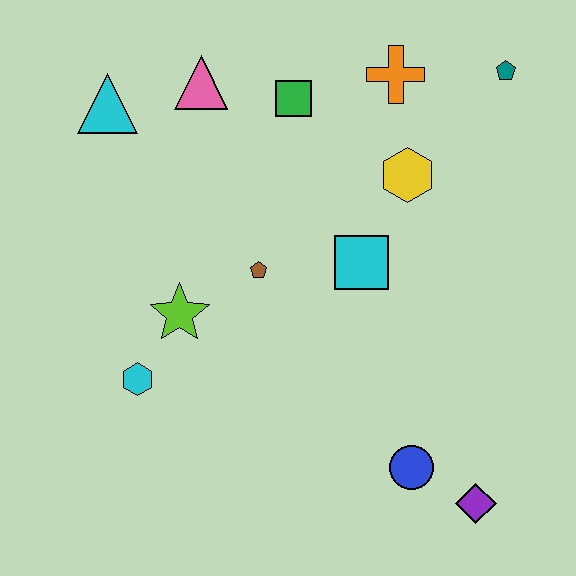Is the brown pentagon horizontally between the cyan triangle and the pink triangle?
No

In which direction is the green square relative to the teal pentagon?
The green square is to the left of the teal pentagon.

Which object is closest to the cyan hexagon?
The lime star is closest to the cyan hexagon.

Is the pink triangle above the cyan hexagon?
Yes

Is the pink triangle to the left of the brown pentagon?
Yes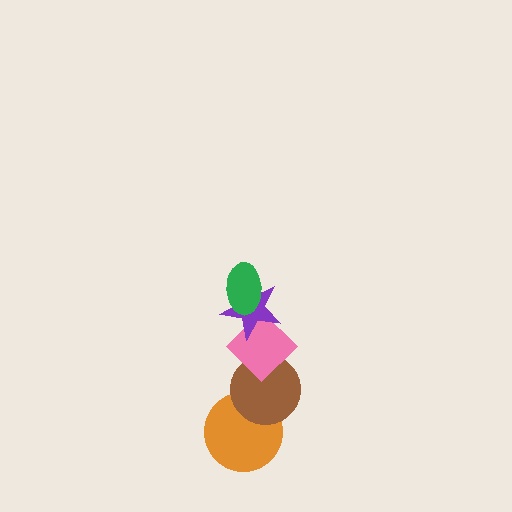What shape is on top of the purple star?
The green ellipse is on top of the purple star.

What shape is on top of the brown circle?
The pink diamond is on top of the brown circle.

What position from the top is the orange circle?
The orange circle is 5th from the top.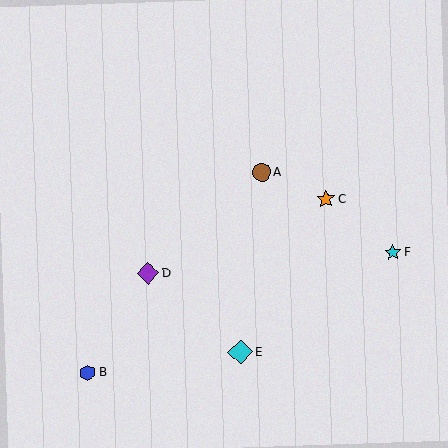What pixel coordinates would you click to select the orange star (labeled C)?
Click at (326, 199) to select the orange star C.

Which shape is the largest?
The cyan diamond (labeled E) is the largest.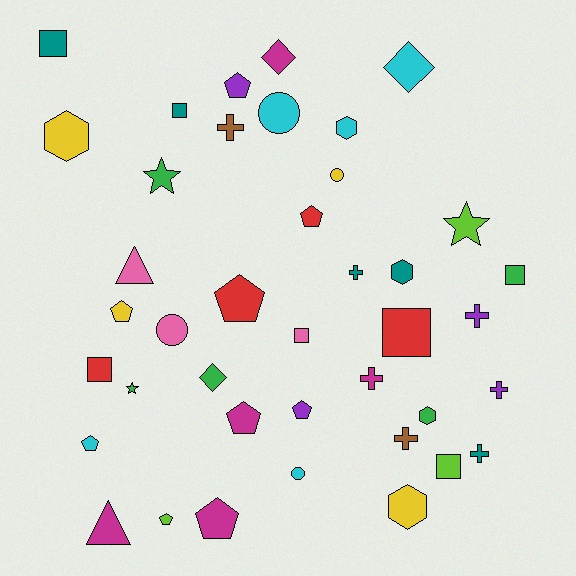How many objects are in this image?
There are 40 objects.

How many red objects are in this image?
There are 4 red objects.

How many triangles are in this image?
There are 2 triangles.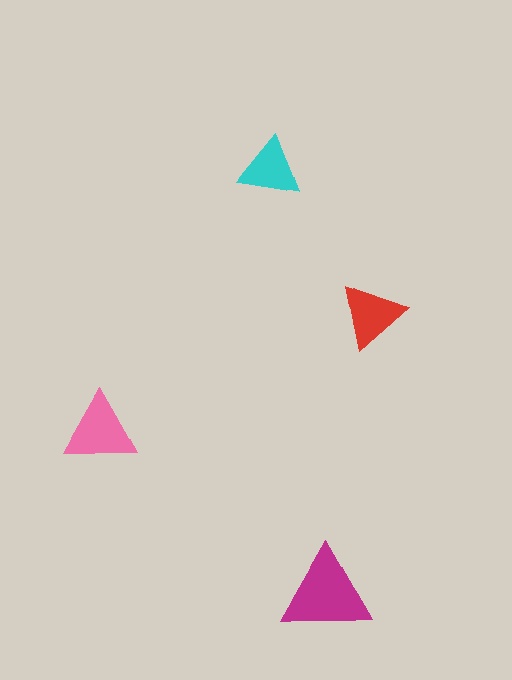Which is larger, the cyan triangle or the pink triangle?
The pink one.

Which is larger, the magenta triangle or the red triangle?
The magenta one.